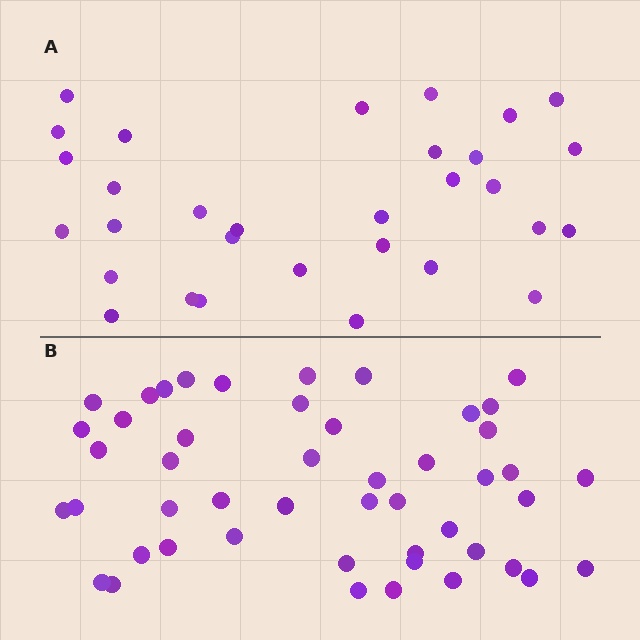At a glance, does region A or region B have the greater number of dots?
Region B (the bottom region) has more dots.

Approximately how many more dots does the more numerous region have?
Region B has approximately 15 more dots than region A.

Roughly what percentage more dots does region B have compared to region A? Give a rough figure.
About 55% more.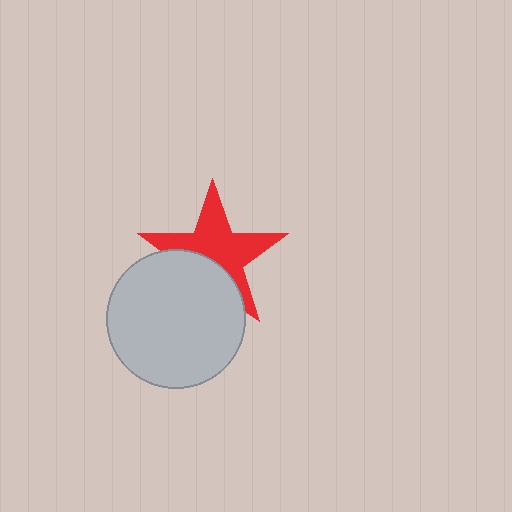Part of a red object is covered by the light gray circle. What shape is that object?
It is a star.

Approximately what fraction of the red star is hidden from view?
Roughly 38% of the red star is hidden behind the light gray circle.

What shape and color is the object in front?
The object in front is a light gray circle.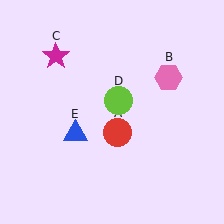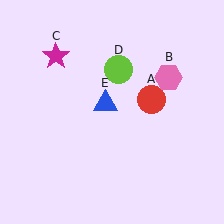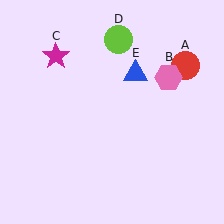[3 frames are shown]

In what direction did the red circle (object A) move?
The red circle (object A) moved up and to the right.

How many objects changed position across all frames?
3 objects changed position: red circle (object A), lime circle (object D), blue triangle (object E).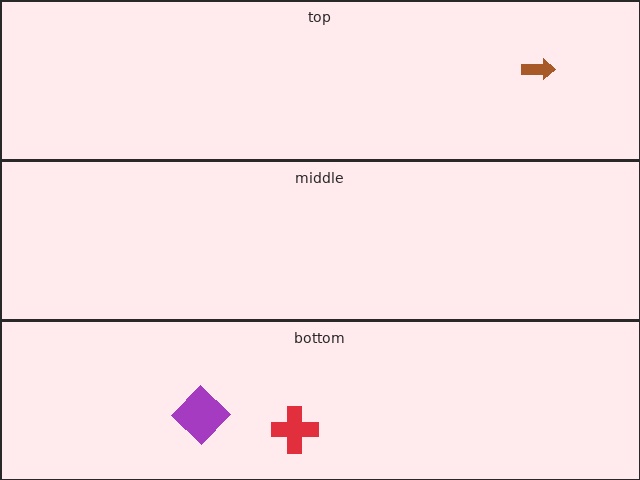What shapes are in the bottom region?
The red cross, the purple diamond.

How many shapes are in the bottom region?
2.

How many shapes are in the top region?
1.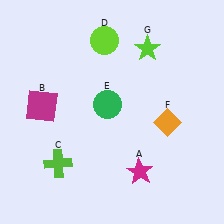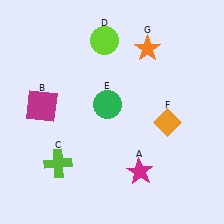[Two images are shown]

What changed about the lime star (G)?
In Image 1, G is lime. In Image 2, it changed to orange.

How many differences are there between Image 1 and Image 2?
There is 1 difference between the two images.